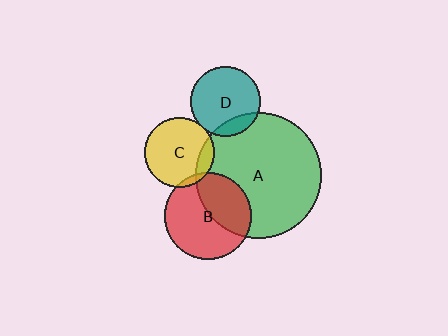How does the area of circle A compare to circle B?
Approximately 2.1 times.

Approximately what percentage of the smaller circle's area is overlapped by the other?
Approximately 5%.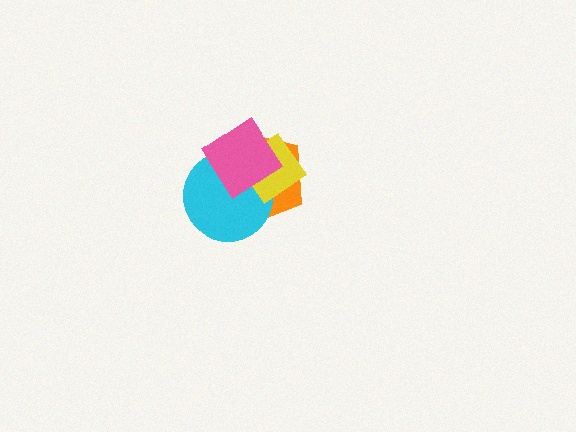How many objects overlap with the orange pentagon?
3 objects overlap with the orange pentagon.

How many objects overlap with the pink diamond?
3 objects overlap with the pink diamond.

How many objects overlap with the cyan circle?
3 objects overlap with the cyan circle.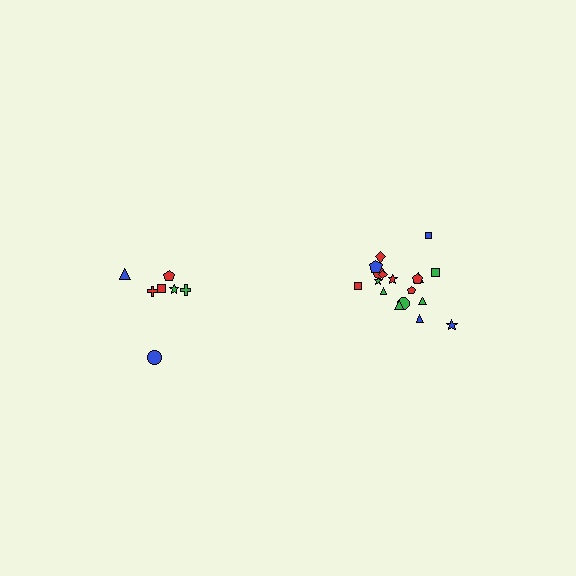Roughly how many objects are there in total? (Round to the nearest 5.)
Roughly 25 objects in total.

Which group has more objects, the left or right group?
The right group.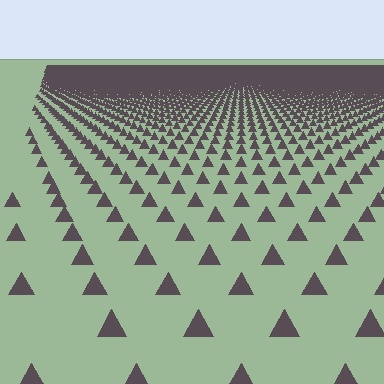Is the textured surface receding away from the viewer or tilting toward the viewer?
The surface is receding away from the viewer. Texture elements get smaller and denser toward the top.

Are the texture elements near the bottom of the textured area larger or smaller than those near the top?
Larger. Near the bottom, elements are closer to the viewer and appear at a bigger on-screen size.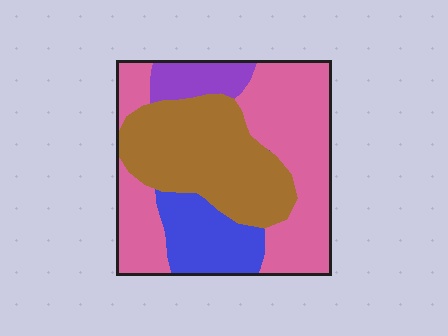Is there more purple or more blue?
Blue.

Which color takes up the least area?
Purple, at roughly 10%.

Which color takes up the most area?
Pink, at roughly 45%.